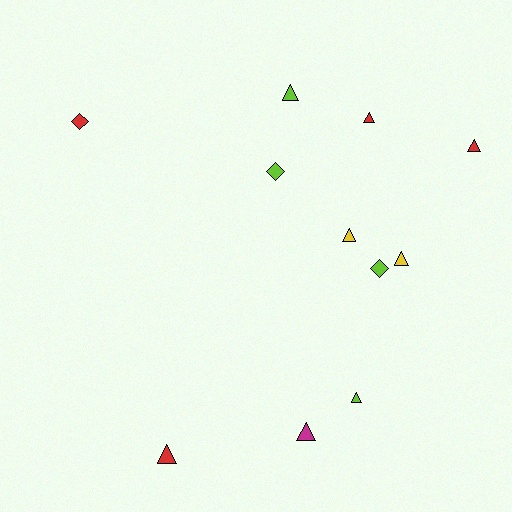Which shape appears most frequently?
Triangle, with 8 objects.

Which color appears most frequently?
Red, with 4 objects.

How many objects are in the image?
There are 11 objects.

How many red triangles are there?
There are 3 red triangles.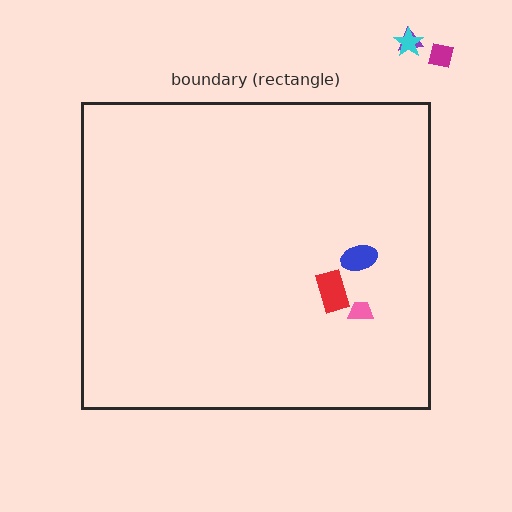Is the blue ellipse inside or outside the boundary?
Inside.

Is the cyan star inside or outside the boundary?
Outside.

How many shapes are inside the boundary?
3 inside, 3 outside.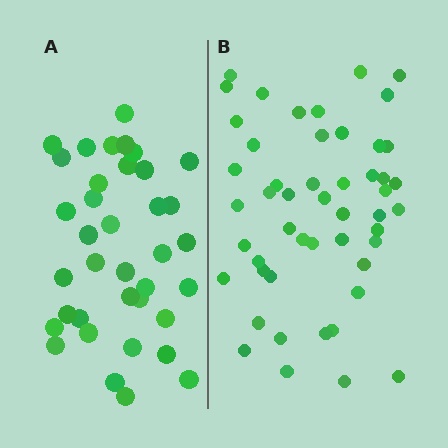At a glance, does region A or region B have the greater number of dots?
Region B (the right region) has more dots.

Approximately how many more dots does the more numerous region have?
Region B has approximately 15 more dots than region A.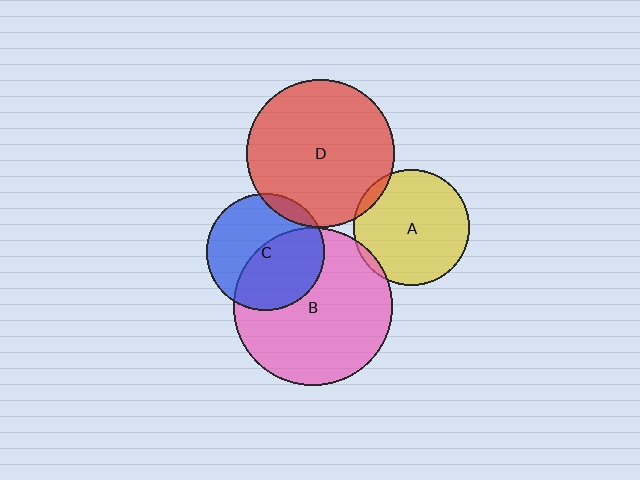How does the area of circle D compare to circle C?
Approximately 1.6 times.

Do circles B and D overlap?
Yes.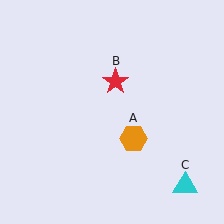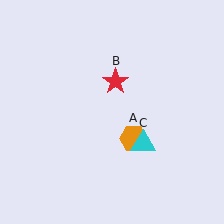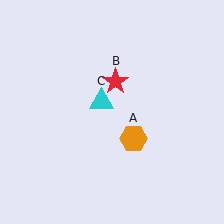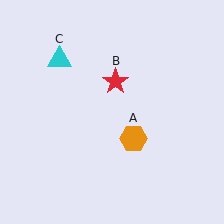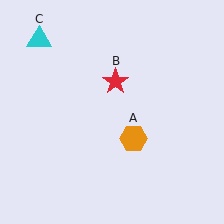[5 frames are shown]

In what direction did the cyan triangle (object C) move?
The cyan triangle (object C) moved up and to the left.